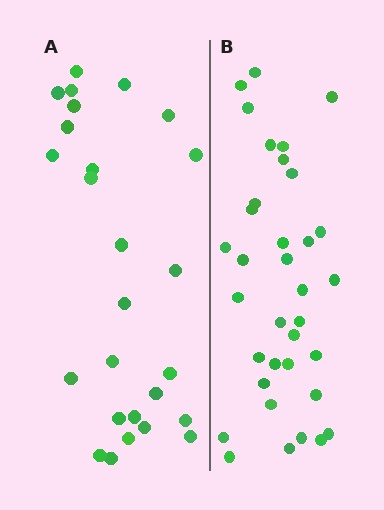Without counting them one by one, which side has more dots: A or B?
Region B (the right region) has more dots.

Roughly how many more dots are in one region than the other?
Region B has roughly 8 or so more dots than region A.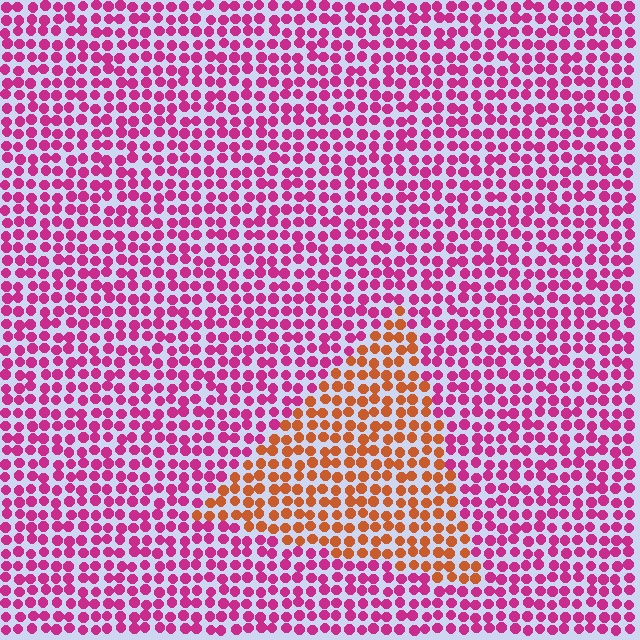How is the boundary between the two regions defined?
The boundary is defined purely by a slight shift in hue (about 55 degrees). Spacing, size, and orientation are identical on both sides.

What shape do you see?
I see a triangle.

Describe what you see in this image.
The image is filled with small magenta elements in a uniform arrangement. A triangle-shaped region is visible where the elements are tinted to a slightly different hue, forming a subtle color boundary.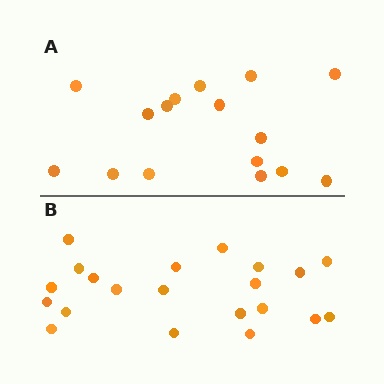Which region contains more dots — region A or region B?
Region B (the bottom region) has more dots.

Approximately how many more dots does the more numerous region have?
Region B has about 5 more dots than region A.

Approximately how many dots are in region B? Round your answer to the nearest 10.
About 20 dots. (The exact count is 21, which rounds to 20.)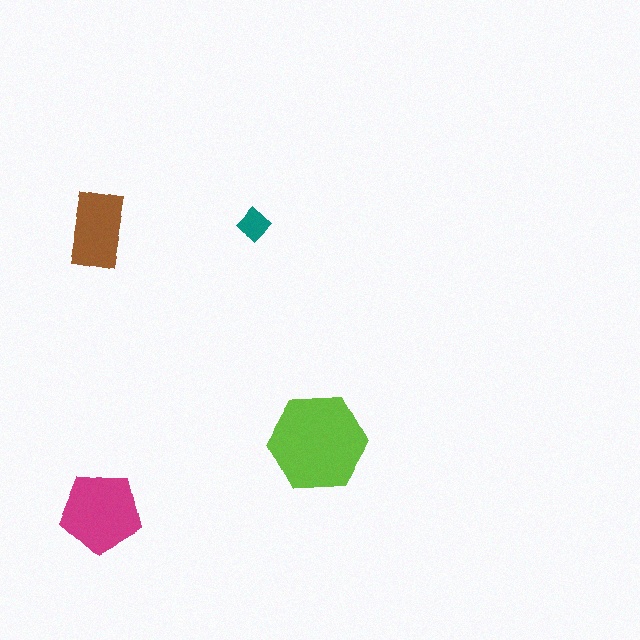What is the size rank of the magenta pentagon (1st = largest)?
2nd.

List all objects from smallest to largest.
The teal diamond, the brown rectangle, the magenta pentagon, the lime hexagon.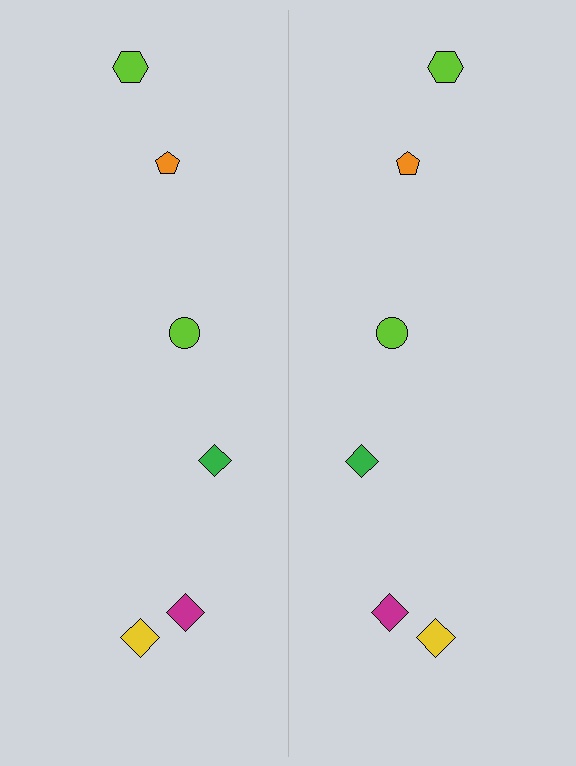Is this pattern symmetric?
Yes, this pattern has bilateral (reflection) symmetry.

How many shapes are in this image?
There are 12 shapes in this image.